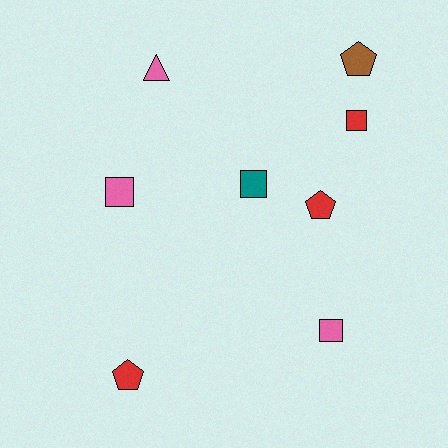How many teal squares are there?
There is 1 teal square.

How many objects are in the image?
There are 8 objects.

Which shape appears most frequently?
Square, with 4 objects.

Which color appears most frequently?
Red, with 3 objects.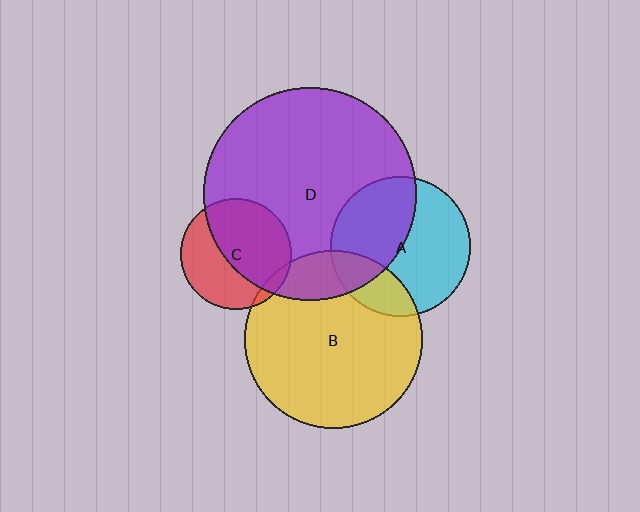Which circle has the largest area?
Circle D (purple).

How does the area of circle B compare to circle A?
Approximately 1.6 times.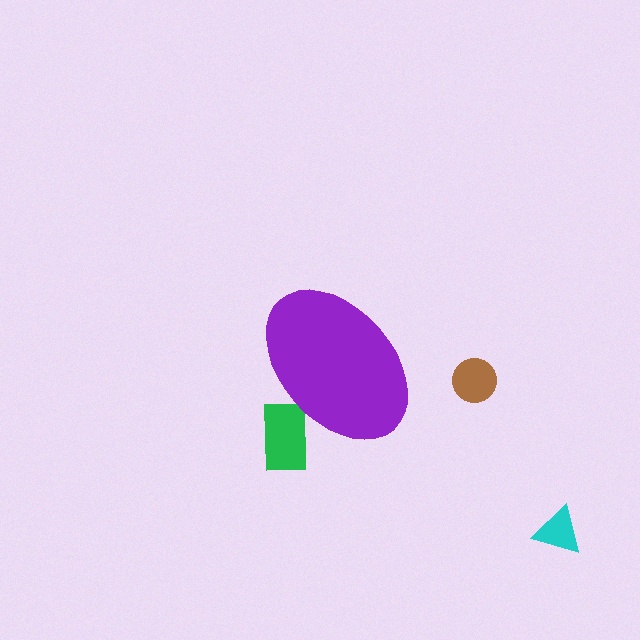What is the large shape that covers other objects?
A purple ellipse.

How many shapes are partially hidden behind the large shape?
1 shape is partially hidden.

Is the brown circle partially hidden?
No, the brown circle is fully visible.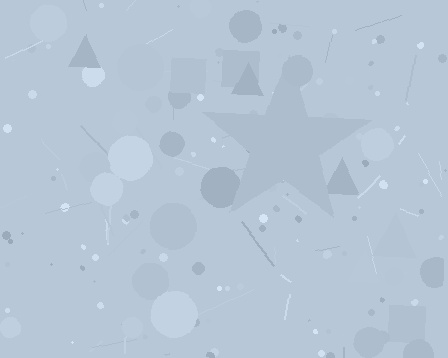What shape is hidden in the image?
A star is hidden in the image.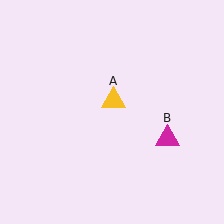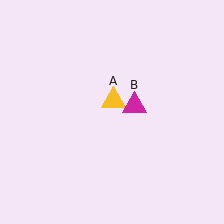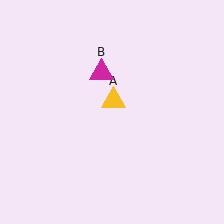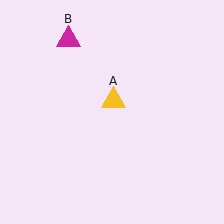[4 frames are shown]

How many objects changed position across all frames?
1 object changed position: magenta triangle (object B).